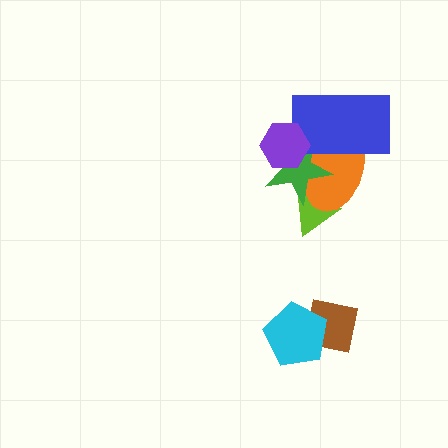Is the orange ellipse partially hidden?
Yes, it is partially covered by another shape.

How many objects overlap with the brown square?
1 object overlaps with the brown square.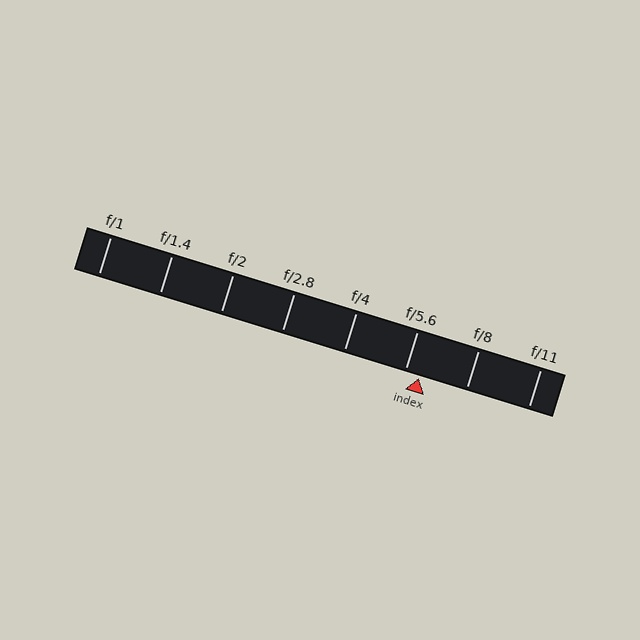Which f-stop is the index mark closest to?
The index mark is closest to f/5.6.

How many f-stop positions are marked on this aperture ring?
There are 8 f-stop positions marked.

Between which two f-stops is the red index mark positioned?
The index mark is between f/5.6 and f/8.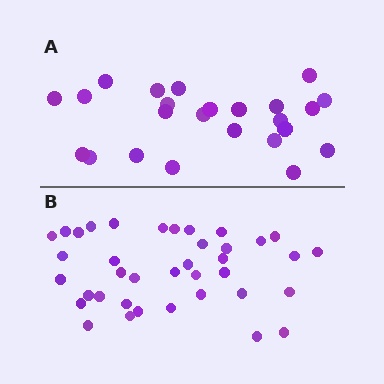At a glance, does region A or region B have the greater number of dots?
Region B (the bottom region) has more dots.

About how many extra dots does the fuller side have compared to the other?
Region B has approximately 15 more dots than region A.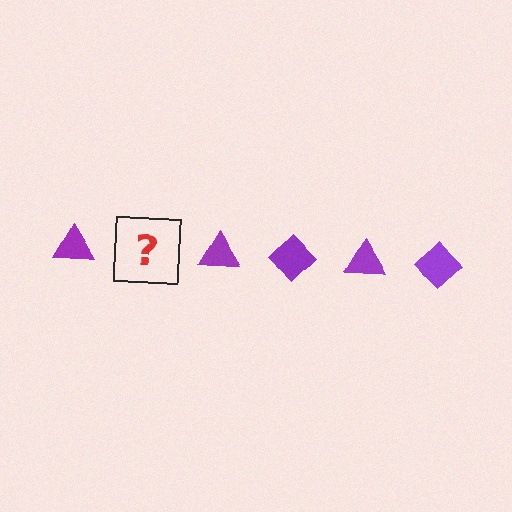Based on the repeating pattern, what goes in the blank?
The blank should be a purple diamond.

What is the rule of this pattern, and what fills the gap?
The rule is that the pattern cycles through triangle, diamond shapes in purple. The gap should be filled with a purple diamond.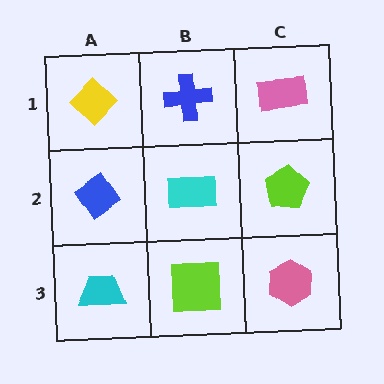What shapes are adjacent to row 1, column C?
A lime pentagon (row 2, column C), a blue cross (row 1, column B).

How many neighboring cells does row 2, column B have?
4.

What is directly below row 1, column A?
A blue diamond.